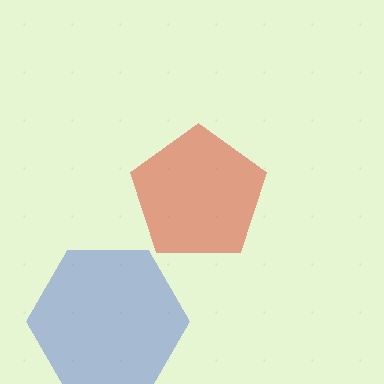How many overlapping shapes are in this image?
There are 2 overlapping shapes in the image.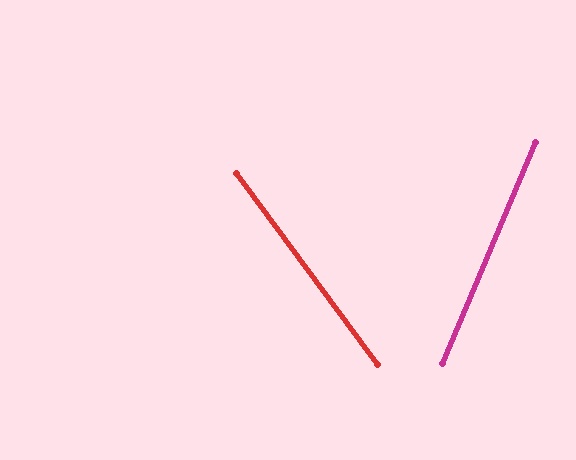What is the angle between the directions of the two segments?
Approximately 59 degrees.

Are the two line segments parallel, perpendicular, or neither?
Neither parallel nor perpendicular — they differ by about 59°.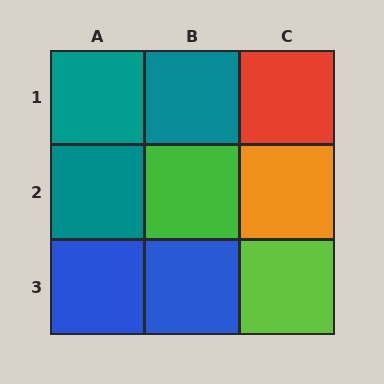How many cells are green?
1 cell is green.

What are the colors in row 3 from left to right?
Blue, blue, lime.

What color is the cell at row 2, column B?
Green.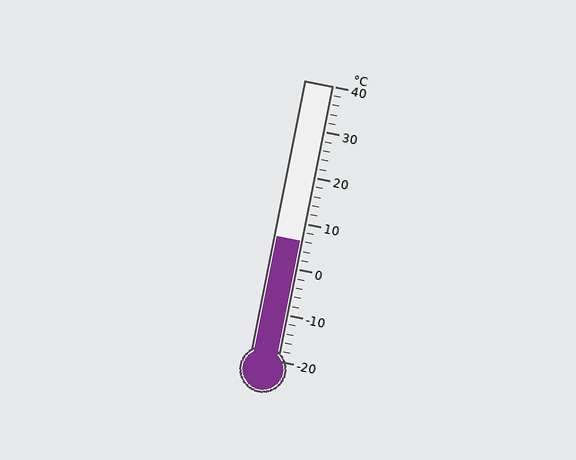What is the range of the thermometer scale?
The thermometer scale ranges from -20°C to 40°C.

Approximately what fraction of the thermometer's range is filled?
The thermometer is filled to approximately 45% of its range.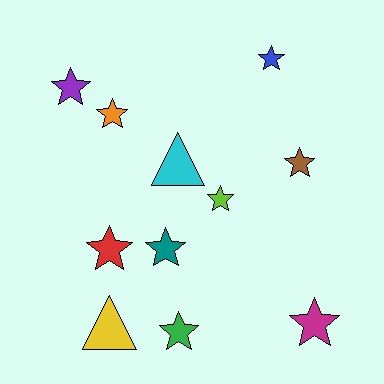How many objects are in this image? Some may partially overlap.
There are 11 objects.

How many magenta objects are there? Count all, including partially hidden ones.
There is 1 magenta object.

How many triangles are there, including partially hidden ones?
There are 2 triangles.